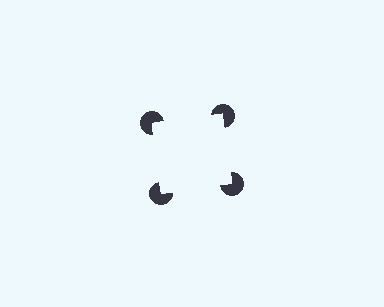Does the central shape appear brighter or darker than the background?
It typically appears slightly brighter than the background, even though no actual brightness change is drawn.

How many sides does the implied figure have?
4 sides.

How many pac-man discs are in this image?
There are 4 — one at each vertex of the illusory square.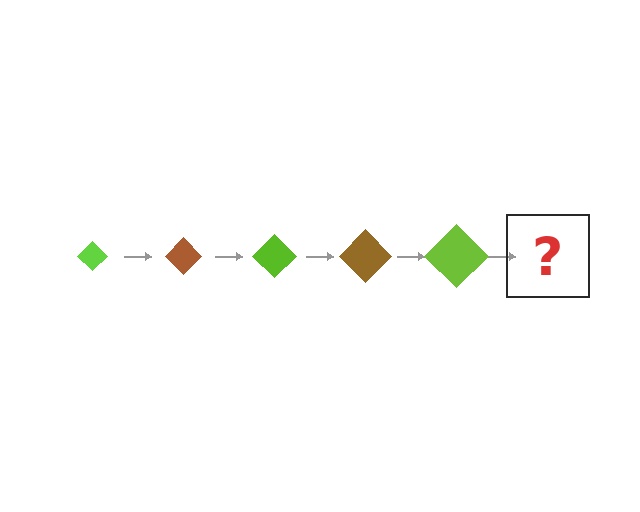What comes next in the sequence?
The next element should be a brown diamond, larger than the previous one.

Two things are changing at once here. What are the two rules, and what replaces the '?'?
The two rules are that the diamond grows larger each step and the color cycles through lime and brown. The '?' should be a brown diamond, larger than the previous one.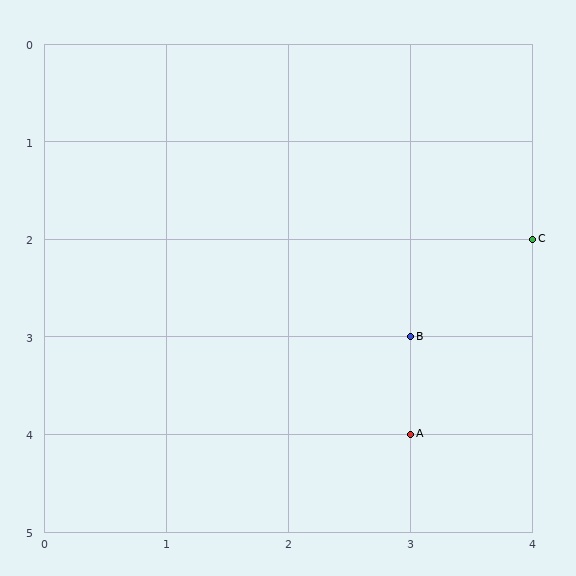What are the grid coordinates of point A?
Point A is at grid coordinates (3, 4).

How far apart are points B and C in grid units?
Points B and C are 1 column and 1 row apart (about 1.4 grid units diagonally).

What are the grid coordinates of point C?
Point C is at grid coordinates (4, 2).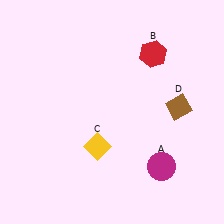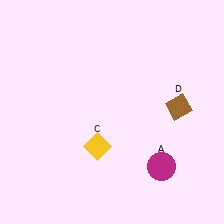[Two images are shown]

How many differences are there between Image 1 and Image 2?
There is 1 difference between the two images.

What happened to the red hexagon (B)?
The red hexagon (B) was removed in Image 2. It was in the top-right area of Image 1.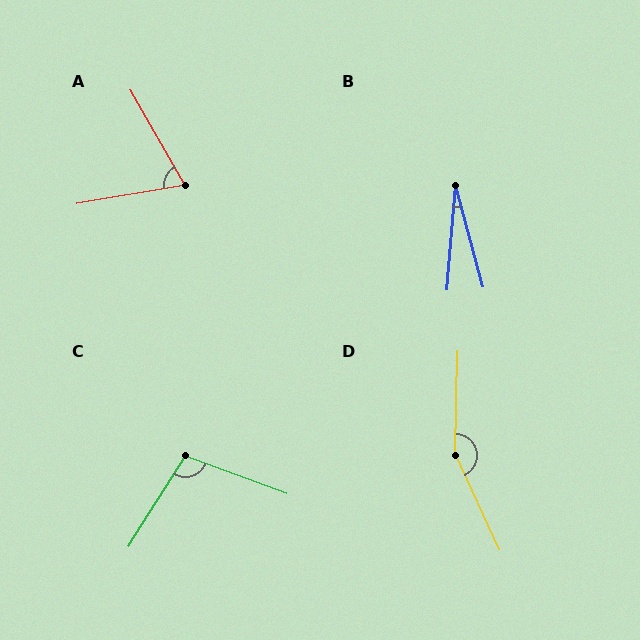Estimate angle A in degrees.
Approximately 70 degrees.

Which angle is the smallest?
B, at approximately 20 degrees.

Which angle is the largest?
D, at approximately 154 degrees.